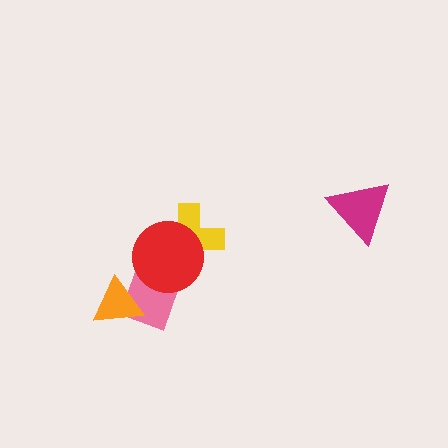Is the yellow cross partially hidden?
Yes, it is partially covered by another shape.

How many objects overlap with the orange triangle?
1 object overlaps with the orange triangle.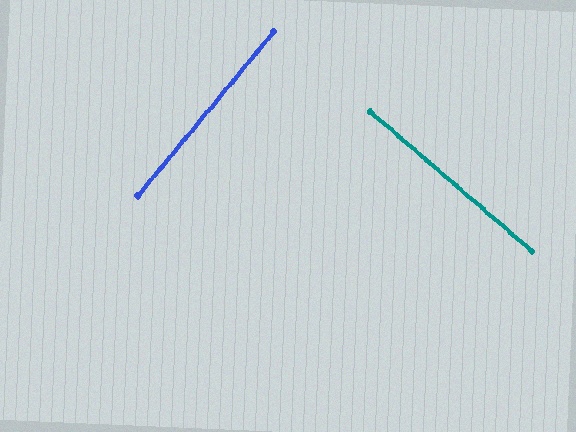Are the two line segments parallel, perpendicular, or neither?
Perpendicular — they meet at approximately 89°.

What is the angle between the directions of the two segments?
Approximately 89 degrees.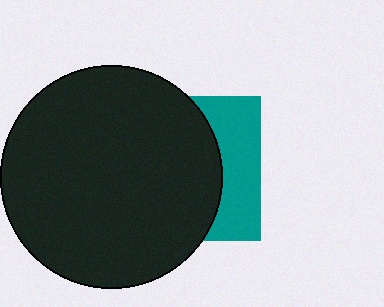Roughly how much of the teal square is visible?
A small part of it is visible (roughly 32%).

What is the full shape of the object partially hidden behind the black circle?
The partially hidden object is a teal square.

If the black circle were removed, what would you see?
You would see the complete teal square.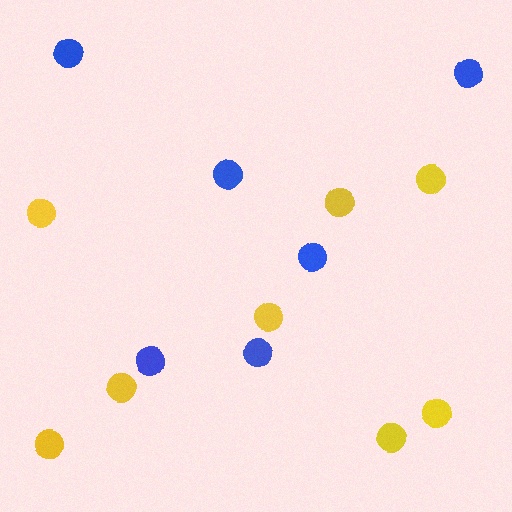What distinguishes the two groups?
There are 2 groups: one group of yellow circles (8) and one group of blue circles (6).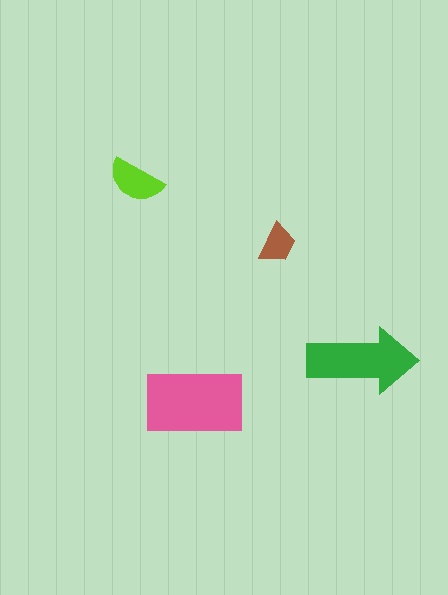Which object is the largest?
The pink rectangle.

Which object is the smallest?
The brown trapezoid.